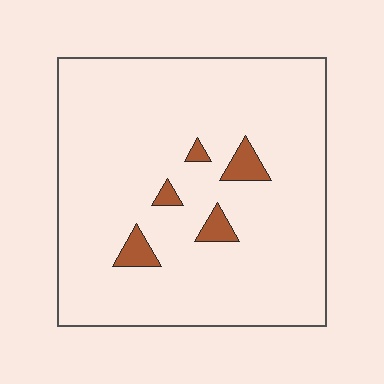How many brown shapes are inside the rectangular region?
5.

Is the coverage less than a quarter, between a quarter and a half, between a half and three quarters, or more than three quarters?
Less than a quarter.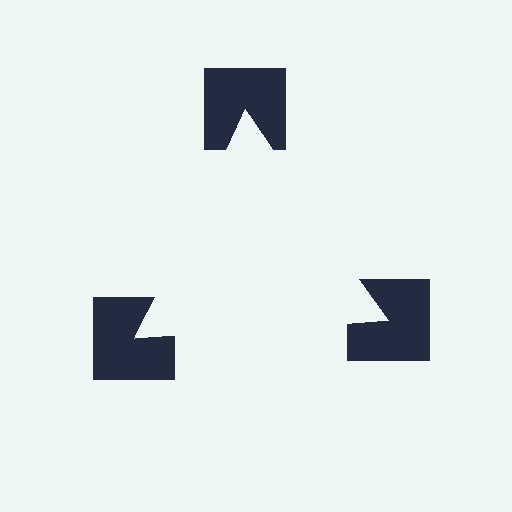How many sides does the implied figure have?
3 sides.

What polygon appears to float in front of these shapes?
An illusory triangle — its edges are inferred from the aligned wedge cuts in the notched squares, not physically drawn.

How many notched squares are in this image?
There are 3 — one at each vertex of the illusory triangle.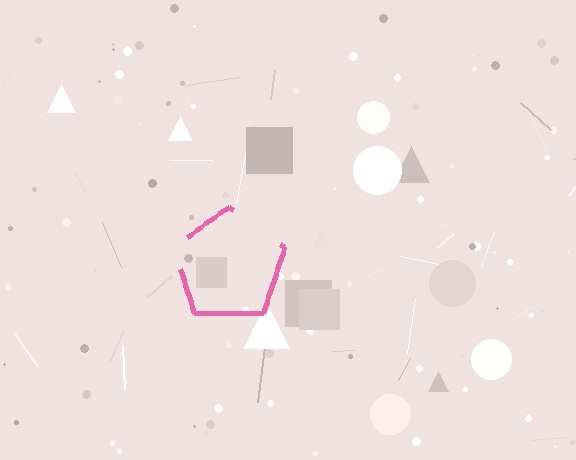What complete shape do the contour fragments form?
The contour fragments form a pentagon.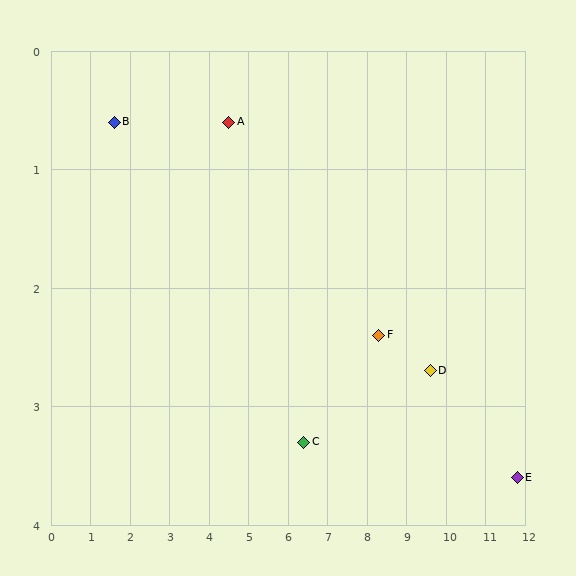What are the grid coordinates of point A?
Point A is at approximately (4.5, 0.6).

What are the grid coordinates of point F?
Point F is at approximately (8.3, 2.4).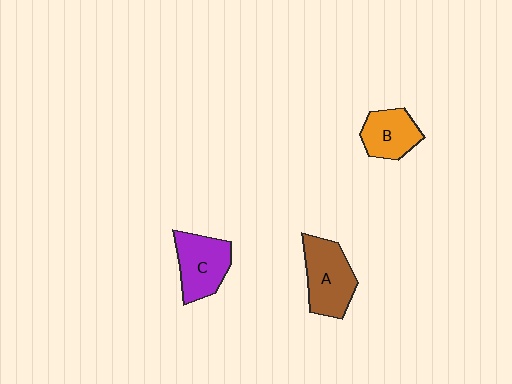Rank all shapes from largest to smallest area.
From largest to smallest: A (brown), C (purple), B (orange).